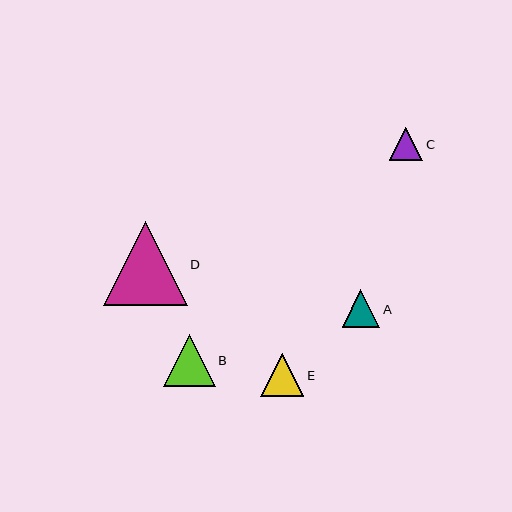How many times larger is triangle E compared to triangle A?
Triangle E is approximately 1.1 times the size of triangle A.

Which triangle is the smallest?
Triangle C is the smallest with a size of approximately 34 pixels.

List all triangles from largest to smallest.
From largest to smallest: D, B, E, A, C.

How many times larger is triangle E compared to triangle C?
Triangle E is approximately 1.3 times the size of triangle C.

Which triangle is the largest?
Triangle D is the largest with a size of approximately 83 pixels.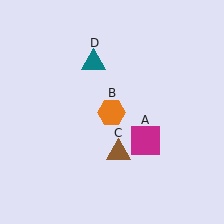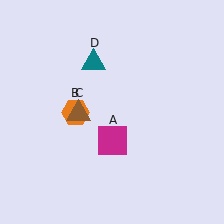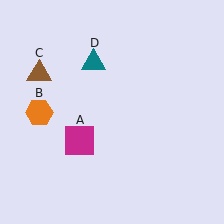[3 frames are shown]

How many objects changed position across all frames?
3 objects changed position: magenta square (object A), orange hexagon (object B), brown triangle (object C).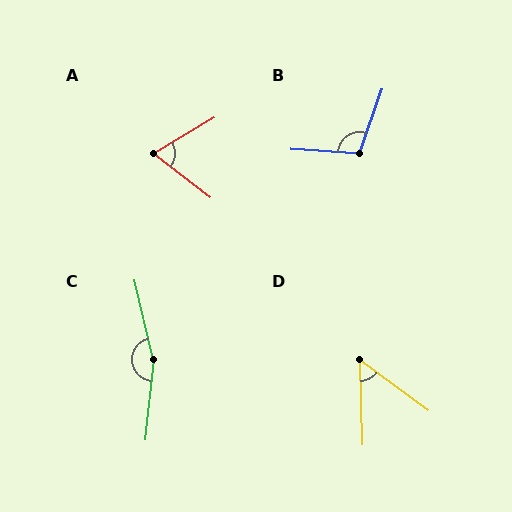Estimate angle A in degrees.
Approximately 69 degrees.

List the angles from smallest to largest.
D (52°), A (69°), B (106°), C (161°).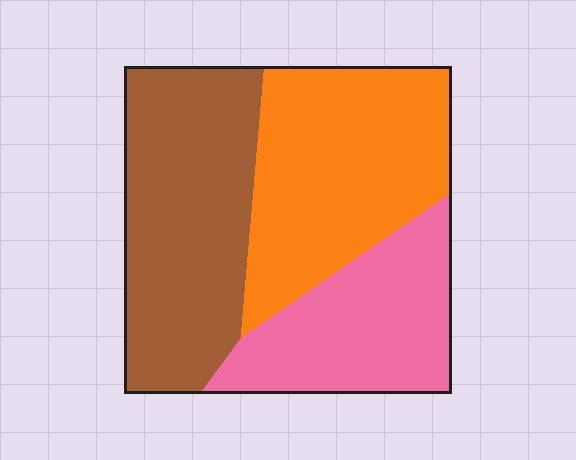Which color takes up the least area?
Pink, at roughly 25%.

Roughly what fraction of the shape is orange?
Orange takes up about three eighths (3/8) of the shape.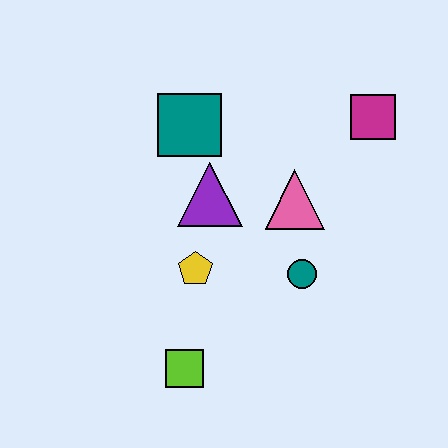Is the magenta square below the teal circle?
No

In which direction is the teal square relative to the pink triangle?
The teal square is to the left of the pink triangle.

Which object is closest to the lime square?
The yellow pentagon is closest to the lime square.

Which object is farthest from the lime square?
The magenta square is farthest from the lime square.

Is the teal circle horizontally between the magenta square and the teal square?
Yes